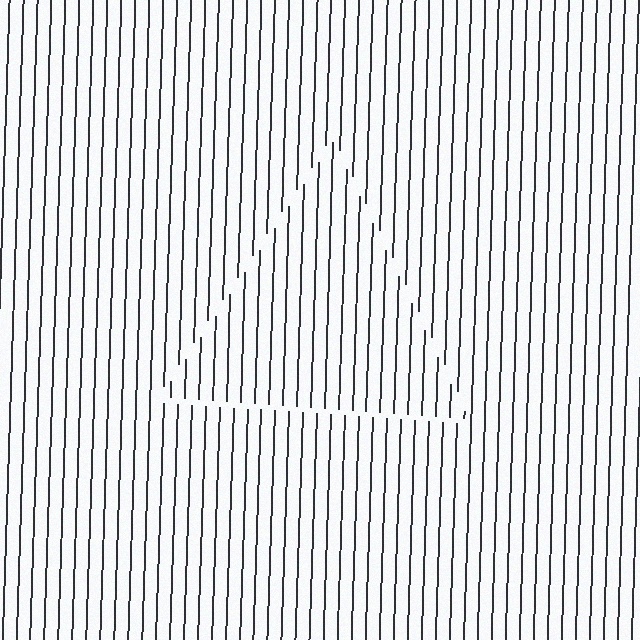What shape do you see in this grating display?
An illusory triangle. The interior of the shape contains the same grating, shifted by half a period — the contour is defined by the phase discontinuity where line-ends from the inner and outer gratings abut.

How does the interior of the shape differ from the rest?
The interior of the shape contains the same grating, shifted by half a period — the contour is defined by the phase discontinuity where line-ends from the inner and outer gratings abut.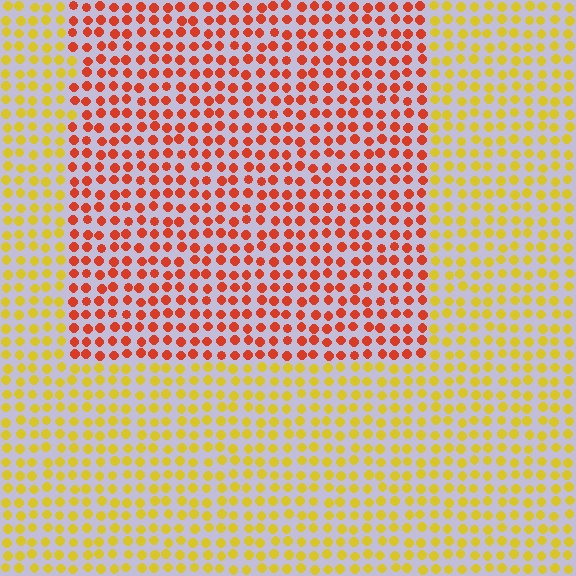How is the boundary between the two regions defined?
The boundary is defined purely by a slight shift in hue (about 47 degrees). Spacing, size, and orientation are identical on both sides.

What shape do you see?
I see a rectangle.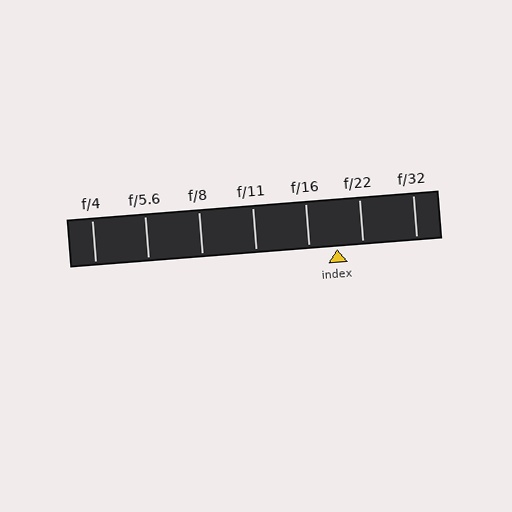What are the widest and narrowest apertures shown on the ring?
The widest aperture shown is f/4 and the narrowest is f/32.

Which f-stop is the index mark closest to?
The index mark is closest to f/22.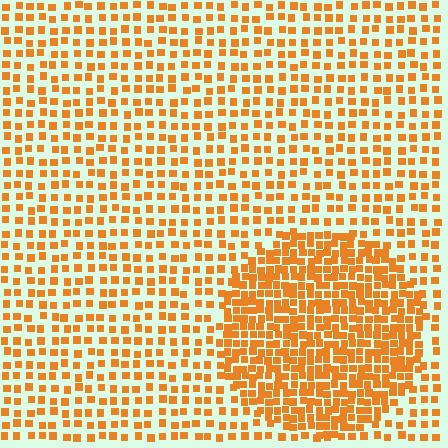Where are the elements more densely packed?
The elements are more densely packed inside the circle boundary.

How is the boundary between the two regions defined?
The boundary is defined by a change in element density (approximately 2.1x ratio). All elements are the same color, size, and shape.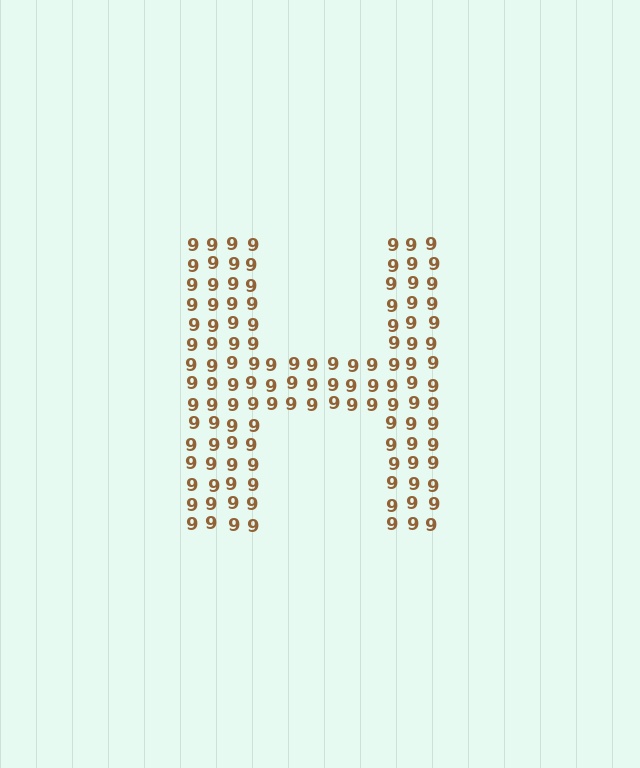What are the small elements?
The small elements are digit 9's.